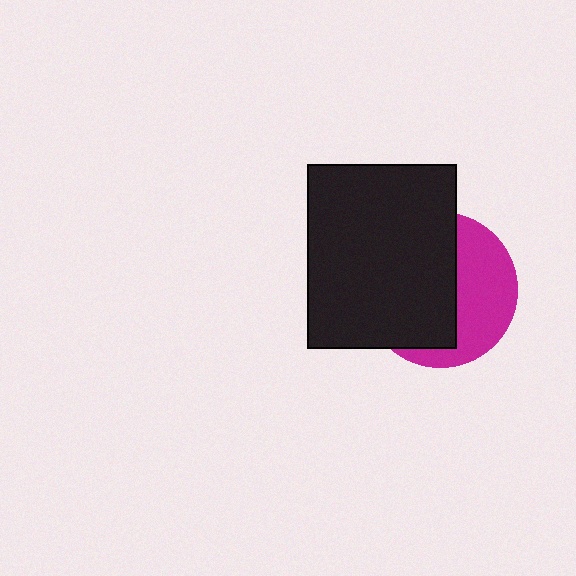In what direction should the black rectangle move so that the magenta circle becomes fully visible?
The black rectangle should move left. That is the shortest direction to clear the overlap and leave the magenta circle fully visible.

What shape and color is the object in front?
The object in front is a black rectangle.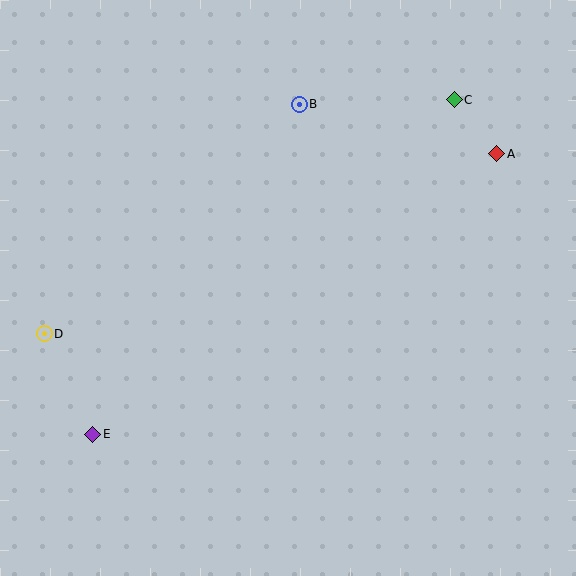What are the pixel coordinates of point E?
Point E is at (93, 434).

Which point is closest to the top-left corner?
Point B is closest to the top-left corner.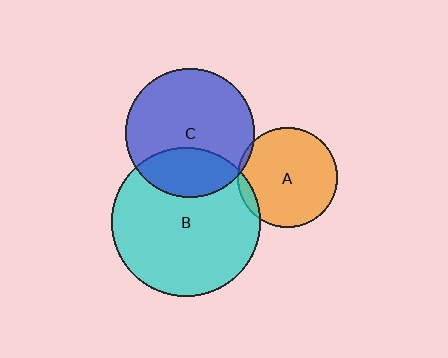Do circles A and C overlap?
Yes.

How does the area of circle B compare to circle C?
Approximately 1.3 times.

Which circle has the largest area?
Circle B (cyan).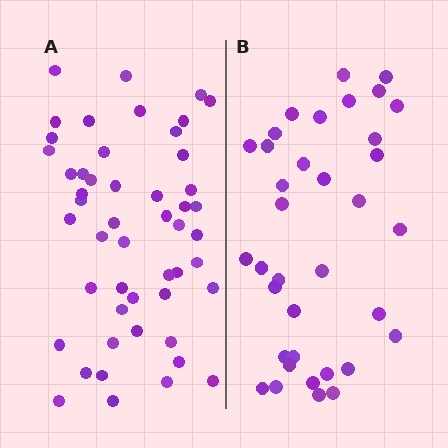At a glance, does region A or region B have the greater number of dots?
Region A (the left region) has more dots.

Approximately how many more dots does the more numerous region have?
Region A has approximately 15 more dots than region B.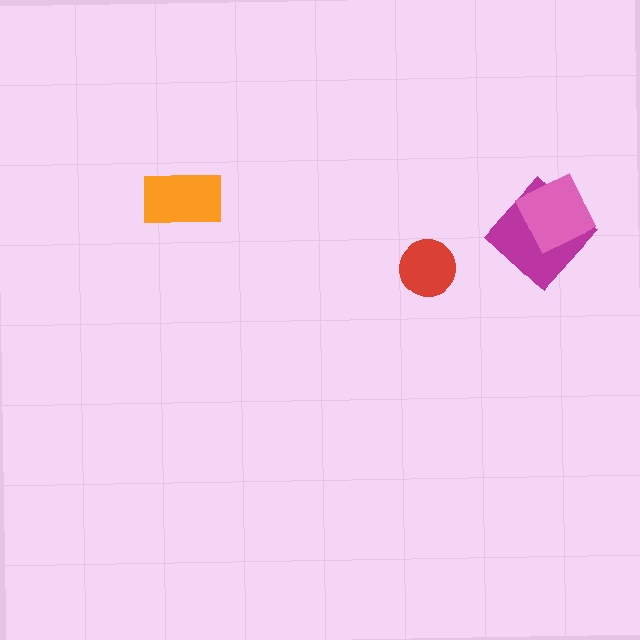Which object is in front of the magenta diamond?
The pink diamond is in front of the magenta diamond.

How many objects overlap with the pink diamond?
1 object overlaps with the pink diamond.